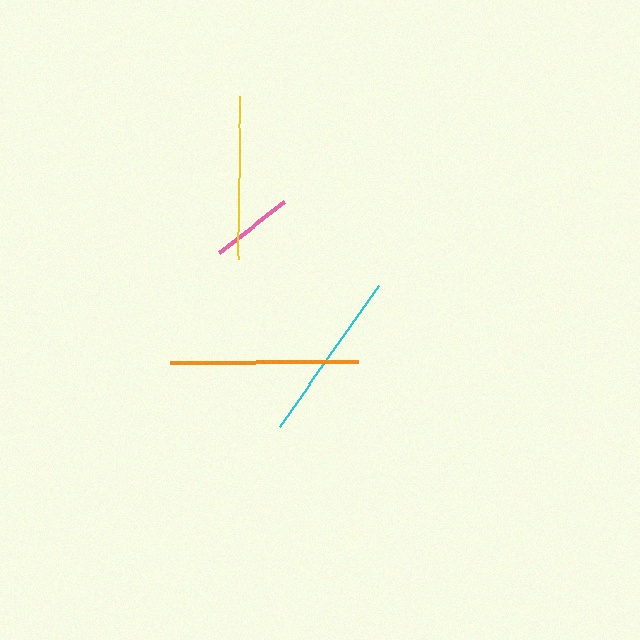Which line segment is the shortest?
The pink line is the shortest at approximately 82 pixels.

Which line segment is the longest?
The orange line is the longest at approximately 188 pixels.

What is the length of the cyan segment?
The cyan segment is approximately 173 pixels long.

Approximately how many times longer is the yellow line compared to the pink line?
The yellow line is approximately 2.0 times the length of the pink line.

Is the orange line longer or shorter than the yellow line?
The orange line is longer than the yellow line.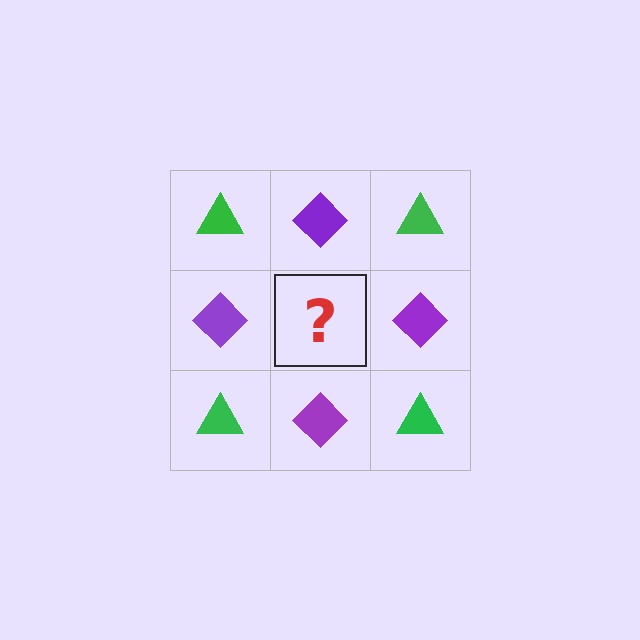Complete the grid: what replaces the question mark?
The question mark should be replaced with a green triangle.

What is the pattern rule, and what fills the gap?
The rule is that it alternates green triangle and purple diamond in a checkerboard pattern. The gap should be filled with a green triangle.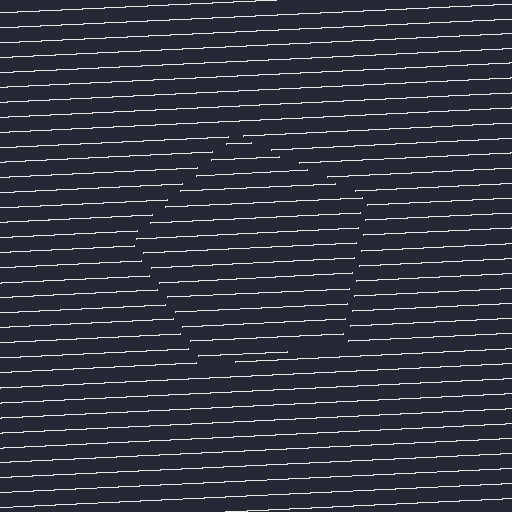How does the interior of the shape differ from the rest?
The interior of the shape contains the same grating, shifted by half a period — the contour is defined by the phase discontinuity where line-ends from the inner and outer gratings abut.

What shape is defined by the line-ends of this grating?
An illusory pentagon. The interior of the shape contains the same grating, shifted by half a period — the contour is defined by the phase discontinuity where line-ends from the inner and outer gratings abut.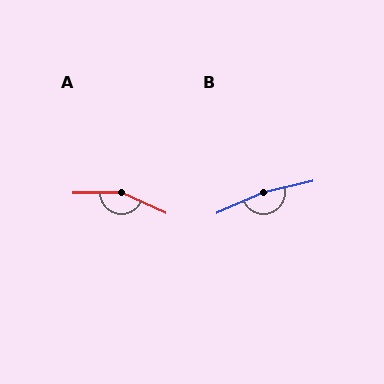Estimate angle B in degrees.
Approximately 169 degrees.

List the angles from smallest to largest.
A (155°), B (169°).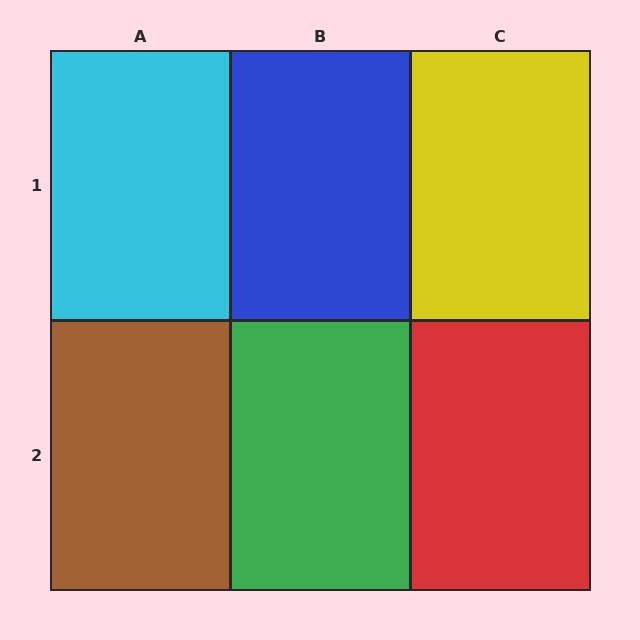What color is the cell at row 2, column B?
Green.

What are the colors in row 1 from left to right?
Cyan, blue, yellow.